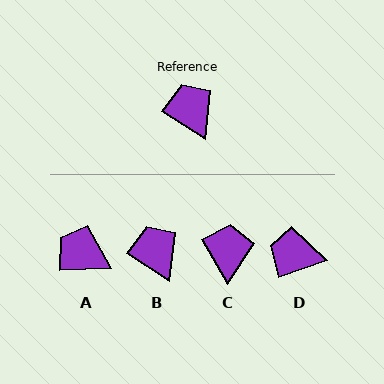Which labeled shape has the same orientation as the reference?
B.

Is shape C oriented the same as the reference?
No, it is off by about 27 degrees.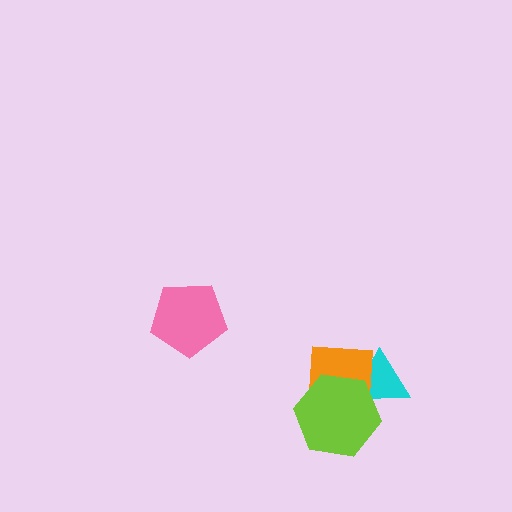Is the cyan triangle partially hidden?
Yes, it is partially covered by another shape.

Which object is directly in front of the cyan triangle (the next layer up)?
The orange square is directly in front of the cyan triangle.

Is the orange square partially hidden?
Yes, it is partially covered by another shape.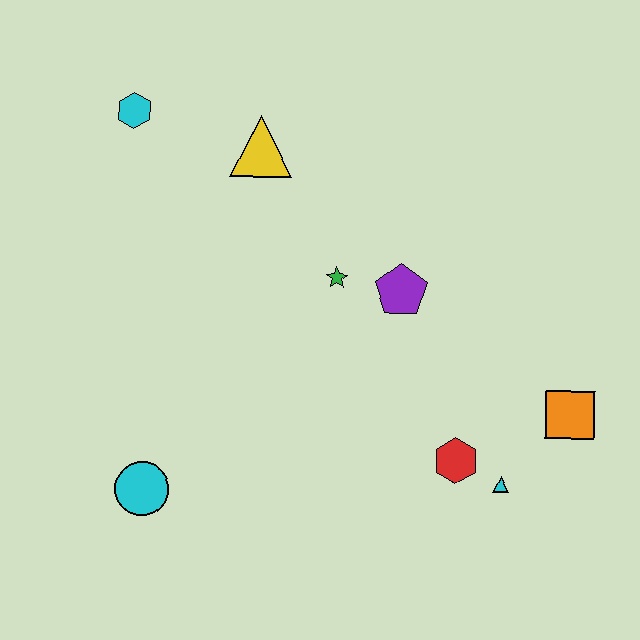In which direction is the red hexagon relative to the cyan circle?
The red hexagon is to the right of the cyan circle.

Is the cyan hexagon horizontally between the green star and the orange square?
No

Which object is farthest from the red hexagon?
The cyan hexagon is farthest from the red hexagon.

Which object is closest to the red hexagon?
The cyan triangle is closest to the red hexagon.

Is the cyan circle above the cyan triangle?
No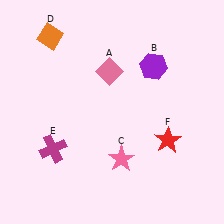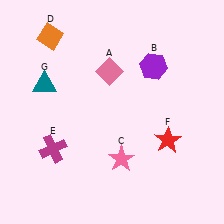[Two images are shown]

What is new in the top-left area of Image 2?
A teal triangle (G) was added in the top-left area of Image 2.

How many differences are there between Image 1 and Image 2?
There is 1 difference between the two images.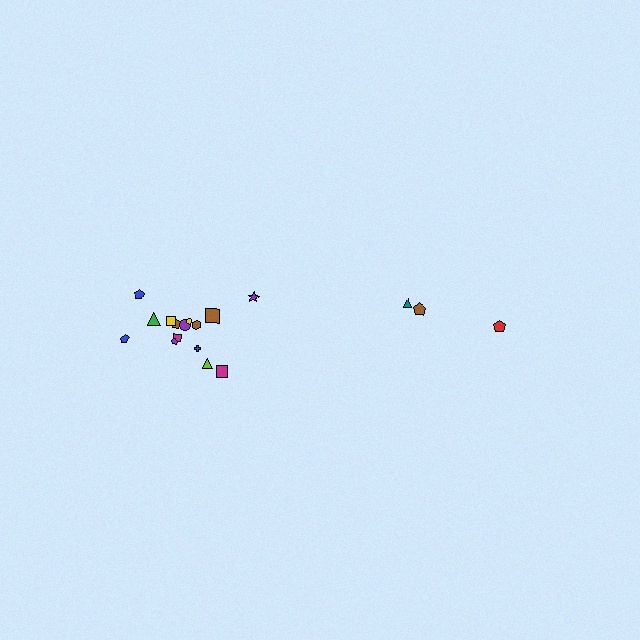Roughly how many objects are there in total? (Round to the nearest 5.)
Roughly 20 objects in total.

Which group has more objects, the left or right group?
The left group.